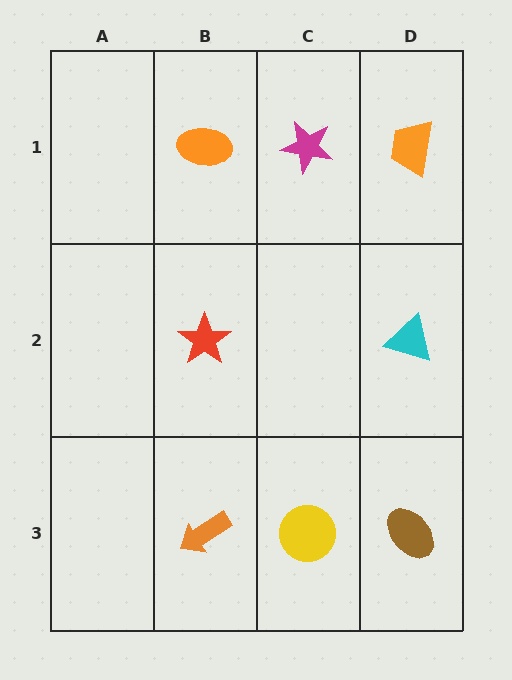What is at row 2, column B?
A red star.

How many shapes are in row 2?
2 shapes.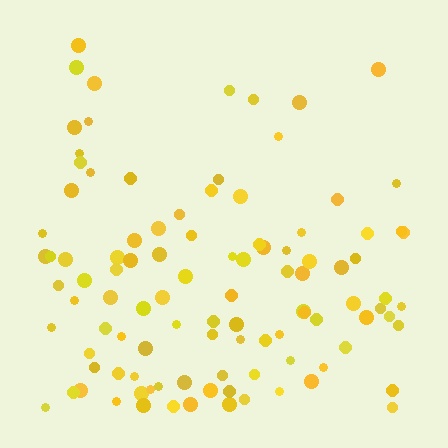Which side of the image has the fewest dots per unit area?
The top.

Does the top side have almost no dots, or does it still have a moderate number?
Still a moderate number, just noticeably fewer than the bottom.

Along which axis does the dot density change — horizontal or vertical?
Vertical.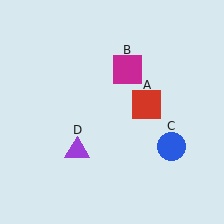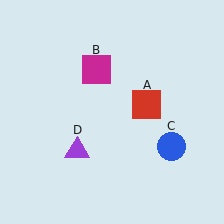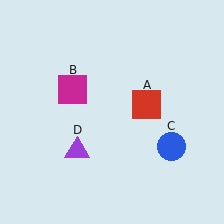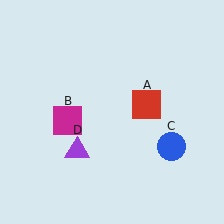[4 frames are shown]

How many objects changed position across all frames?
1 object changed position: magenta square (object B).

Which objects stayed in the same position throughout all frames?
Red square (object A) and blue circle (object C) and purple triangle (object D) remained stationary.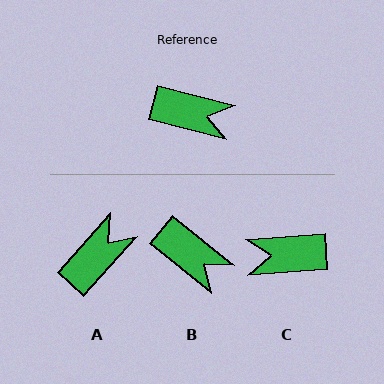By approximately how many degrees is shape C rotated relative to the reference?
Approximately 162 degrees clockwise.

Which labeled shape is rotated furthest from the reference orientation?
C, about 162 degrees away.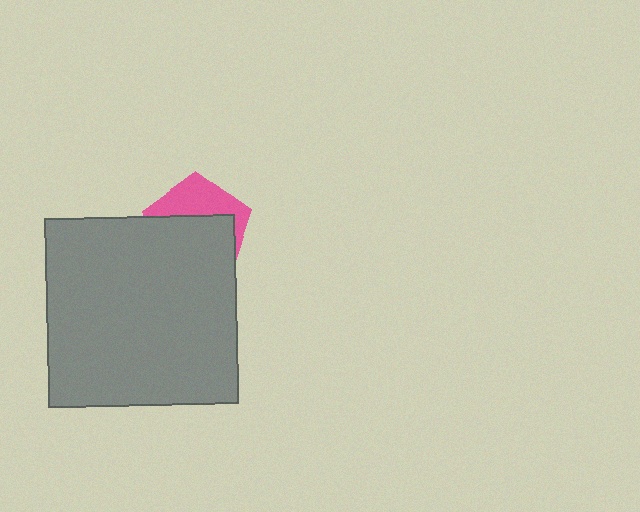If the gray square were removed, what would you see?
You would see the complete pink pentagon.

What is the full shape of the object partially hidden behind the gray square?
The partially hidden object is a pink pentagon.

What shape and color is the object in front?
The object in front is a gray square.